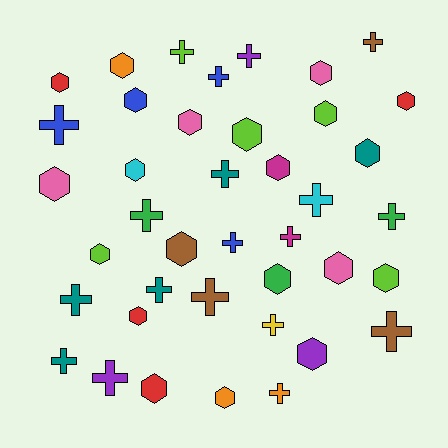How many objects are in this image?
There are 40 objects.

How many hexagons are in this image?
There are 21 hexagons.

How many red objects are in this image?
There are 4 red objects.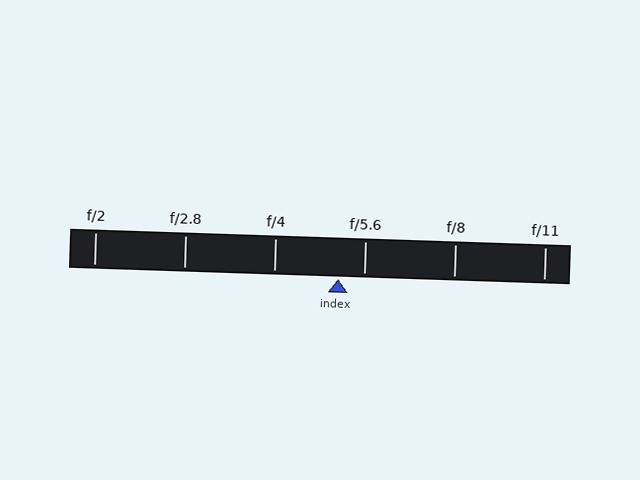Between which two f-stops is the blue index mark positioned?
The index mark is between f/4 and f/5.6.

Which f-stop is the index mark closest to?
The index mark is closest to f/5.6.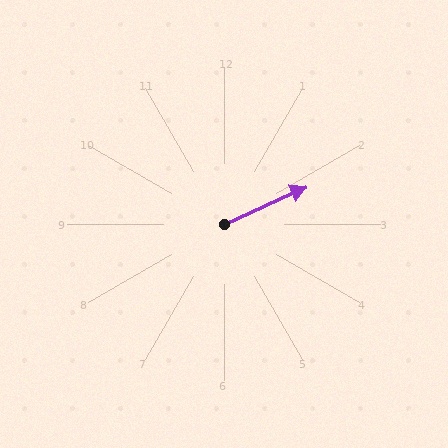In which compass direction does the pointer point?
Northeast.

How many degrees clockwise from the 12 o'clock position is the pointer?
Approximately 66 degrees.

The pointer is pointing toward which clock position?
Roughly 2 o'clock.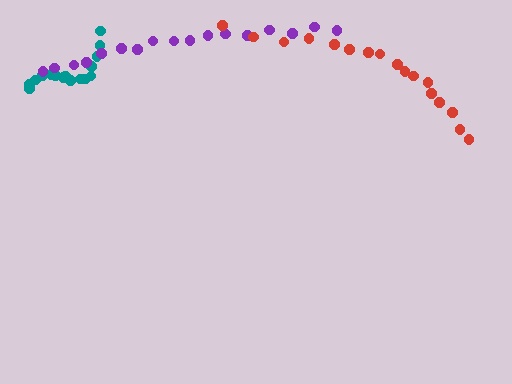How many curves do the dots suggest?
There are 3 distinct paths.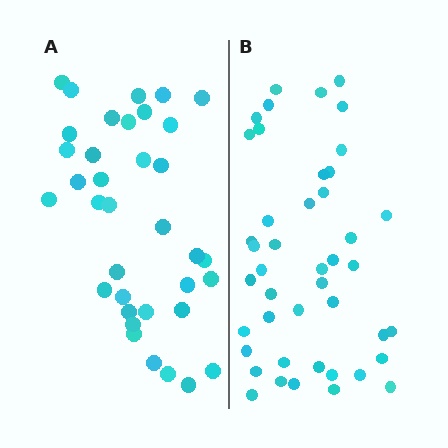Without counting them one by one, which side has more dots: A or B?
Region B (the right region) has more dots.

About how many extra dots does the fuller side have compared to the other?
Region B has roughly 8 or so more dots than region A.